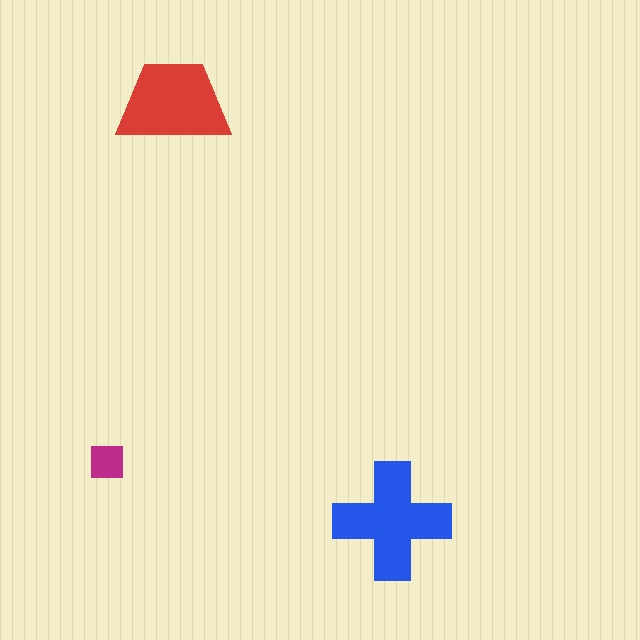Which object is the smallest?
The magenta square.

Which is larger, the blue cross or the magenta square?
The blue cross.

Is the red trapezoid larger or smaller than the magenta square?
Larger.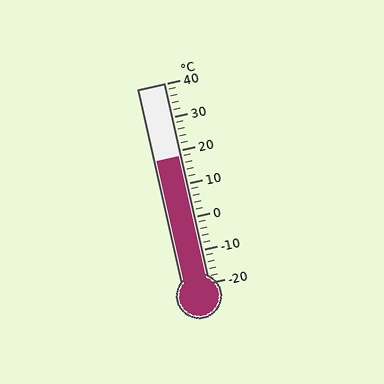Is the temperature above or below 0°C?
The temperature is above 0°C.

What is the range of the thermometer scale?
The thermometer scale ranges from -20°C to 40°C.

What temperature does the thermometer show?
The thermometer shows approximately 18°C.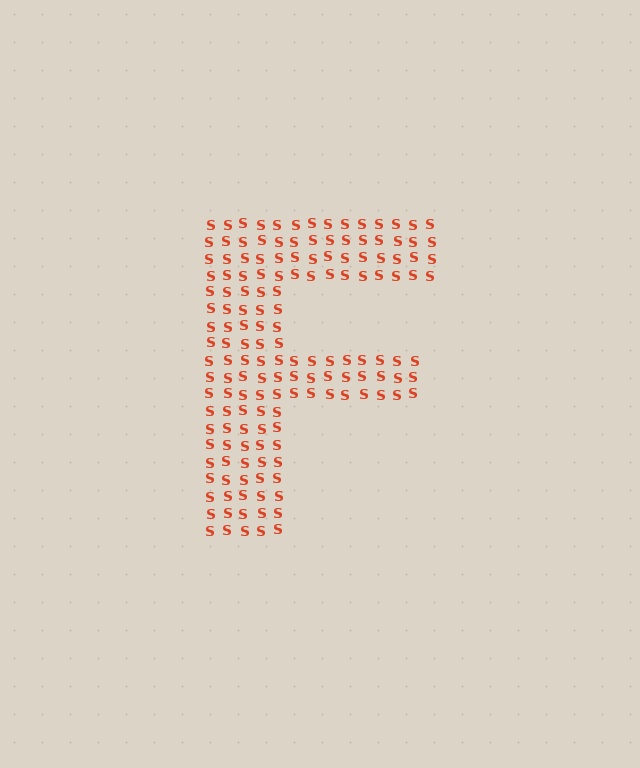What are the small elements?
The small elements are letter S's.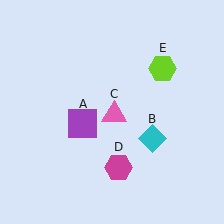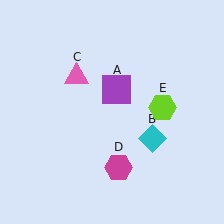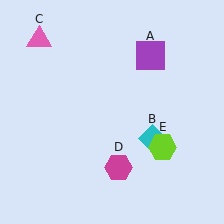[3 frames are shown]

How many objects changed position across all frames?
3 objects changed position: purple square (object A), pink triangle (object C), lime hexagon (object E).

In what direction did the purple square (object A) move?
The purple square (object A) moved up and to the right.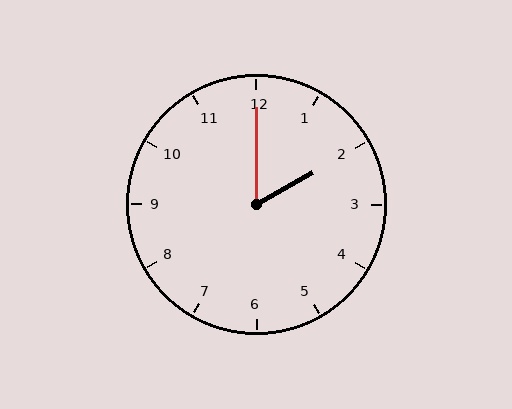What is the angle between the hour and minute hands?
Approximately 60 degrees.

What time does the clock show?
2:00.